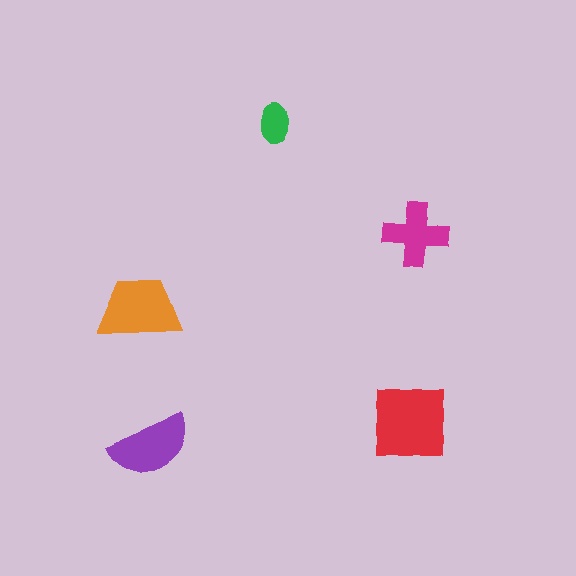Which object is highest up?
The green ellipse is topmost.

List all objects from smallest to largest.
The green ellipse, the magenta cross, the purple semicircle, the orange trapezoid, the red square.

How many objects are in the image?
There are 5 objects in the image.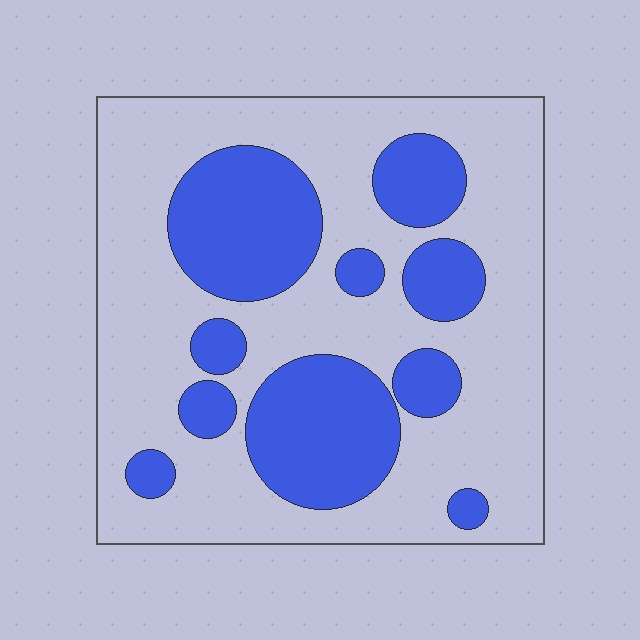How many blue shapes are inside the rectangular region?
10.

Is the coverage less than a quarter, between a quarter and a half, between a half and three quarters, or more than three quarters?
Between a quarter and a half.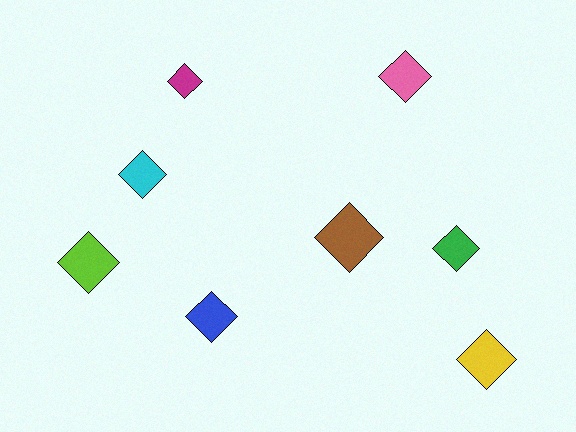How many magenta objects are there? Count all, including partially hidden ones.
There is 1 magenta object.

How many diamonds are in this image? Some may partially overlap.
There are 8 diamonds.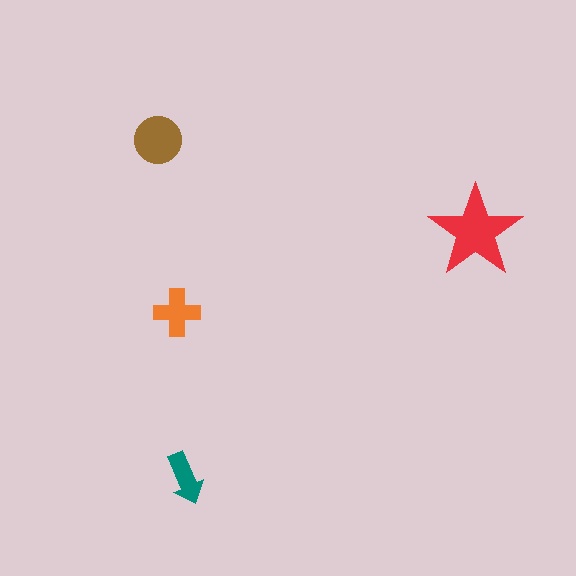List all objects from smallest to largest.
The teal arrow, the orange cross, the brown circle, the red star.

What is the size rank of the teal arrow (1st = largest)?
4th.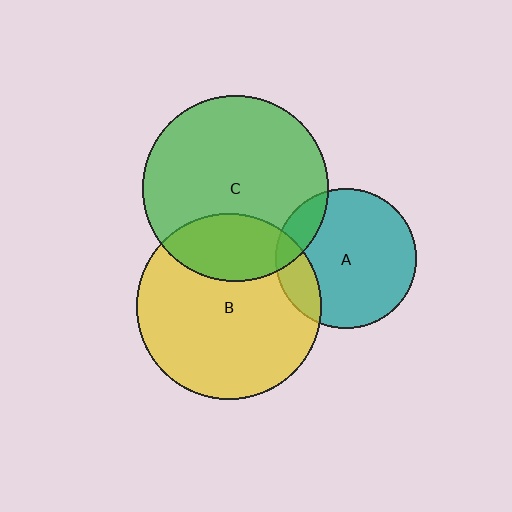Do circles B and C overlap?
Yes.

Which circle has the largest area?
Circle C (green).